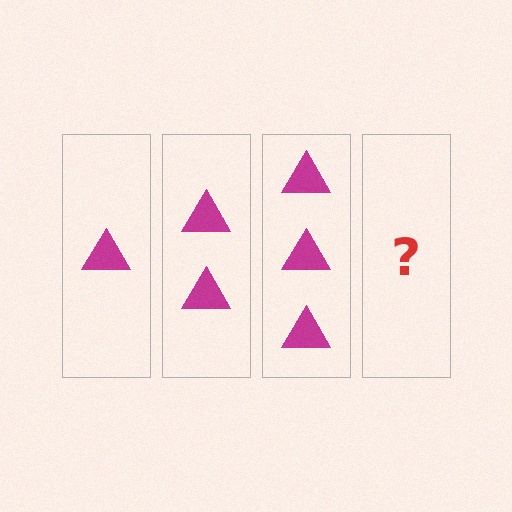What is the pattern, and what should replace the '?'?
The pattern is that each step adds one more triangle. The '?' should be 4 triangles.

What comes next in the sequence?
The next element should be 4 triangles.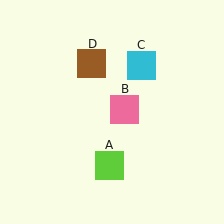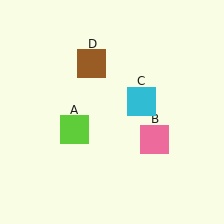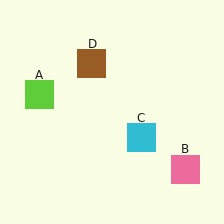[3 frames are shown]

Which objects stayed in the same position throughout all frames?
Brown square (object D) remained stationary.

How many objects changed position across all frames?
3 objects changed position: lime square (object A), pink square (object B), cyan square (object C).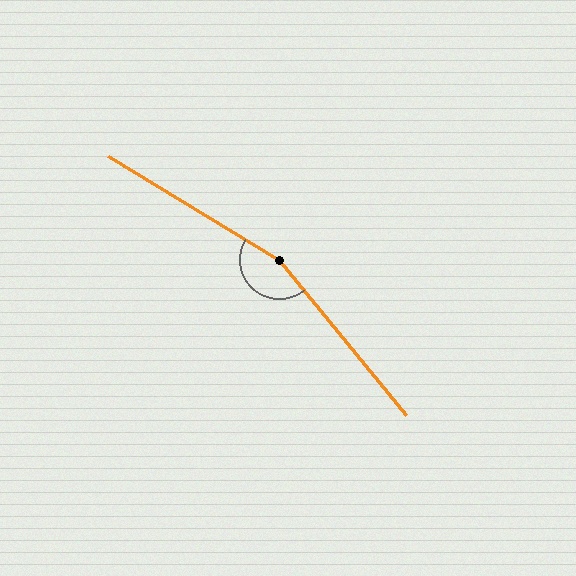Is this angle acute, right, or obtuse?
It is obtuse.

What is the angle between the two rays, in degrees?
Approximately 161 degrees.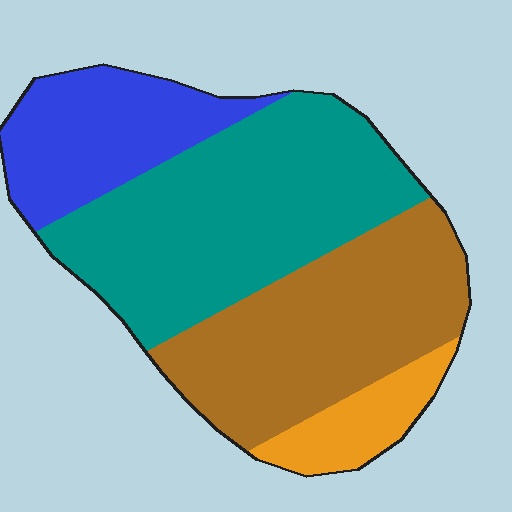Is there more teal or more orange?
Teal.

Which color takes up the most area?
Teal, at roughly 40%.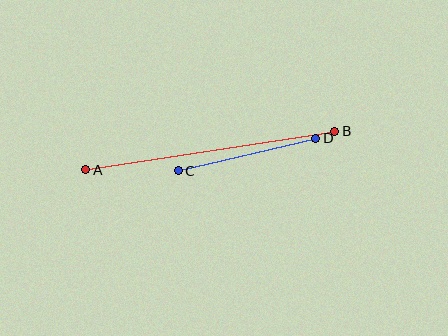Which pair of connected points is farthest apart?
Points A and B are farthest apart.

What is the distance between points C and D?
The distance is approximately 141 pixels.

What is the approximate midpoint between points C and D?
The midpoint is at approximately (247, 155) pixels.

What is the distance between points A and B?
The distance is approximately 252 pixels.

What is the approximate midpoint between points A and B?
The midpoint is at approximately (210, 150) pixels.